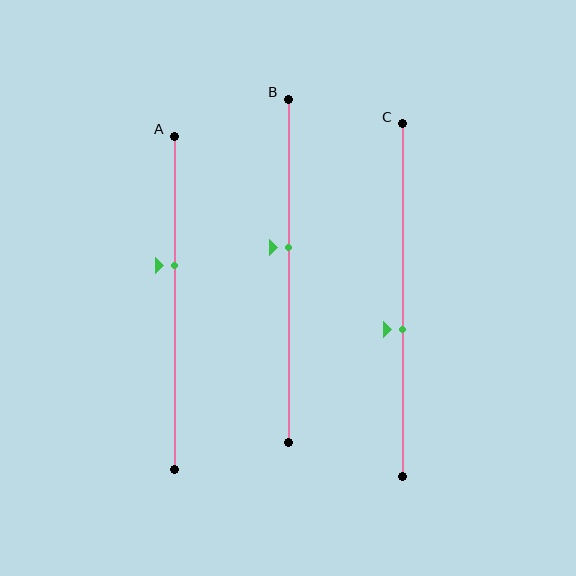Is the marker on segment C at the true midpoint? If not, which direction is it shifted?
No, the marker on segment C is shifted downward by about 8% of the segment length.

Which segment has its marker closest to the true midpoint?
Segment B has its marker closest to the true midpoint.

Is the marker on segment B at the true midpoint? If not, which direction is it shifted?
No, the marker on segment B is shifted upward by about 7% of the segment length.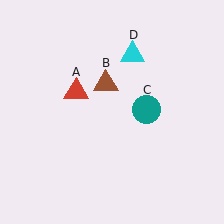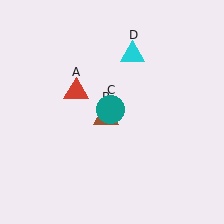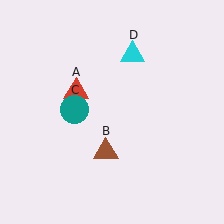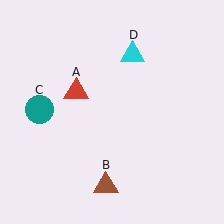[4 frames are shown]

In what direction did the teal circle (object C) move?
The teal circle (object C) moved left.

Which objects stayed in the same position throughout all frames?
Red triangle (object A) and cyan triangle (object D) remained stationary.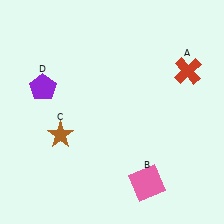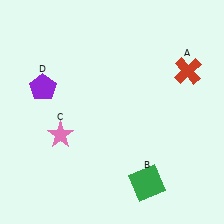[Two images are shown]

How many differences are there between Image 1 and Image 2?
There are 2 differences between the two images.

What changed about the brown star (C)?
In Image 1, C is brown. In Image 2, it changed to pink.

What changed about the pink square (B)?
In Image 1, B is pink. In Image 2, it changed to green.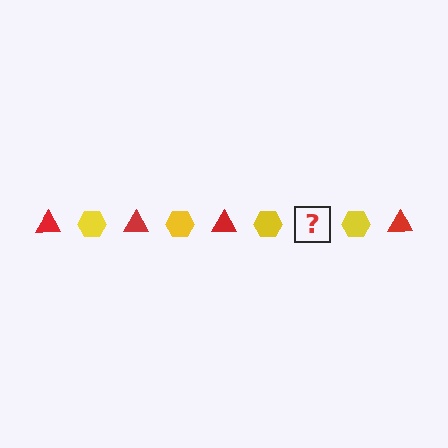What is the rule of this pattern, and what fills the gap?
The rule is that the pattern alternates between red triangle and yellow hexagon. The gap should be filled with a red triangle.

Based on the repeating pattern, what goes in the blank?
The blank should be a red triangle.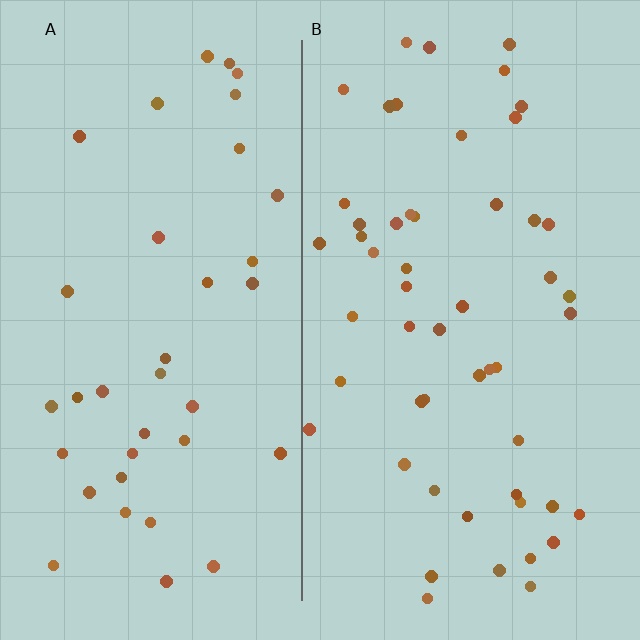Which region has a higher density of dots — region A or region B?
B (the right).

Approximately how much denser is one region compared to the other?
Approximately 1.4× — region B over region A.